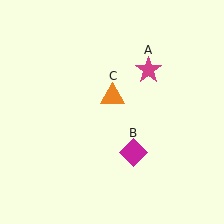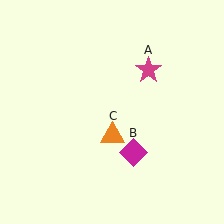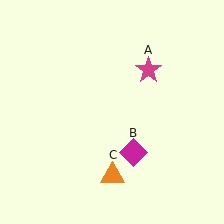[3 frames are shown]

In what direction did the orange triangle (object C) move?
The orange triangle (object C) moved down.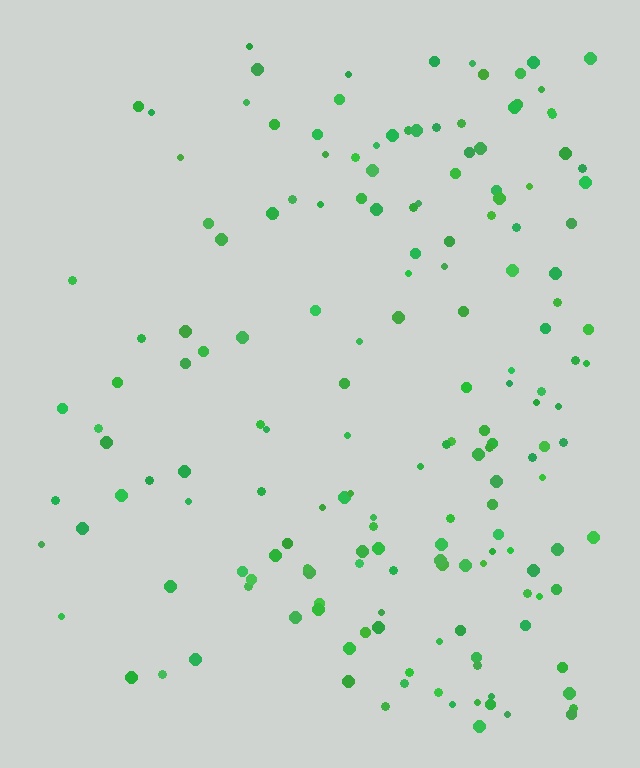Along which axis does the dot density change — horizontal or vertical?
Horizontal.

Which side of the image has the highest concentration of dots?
The right.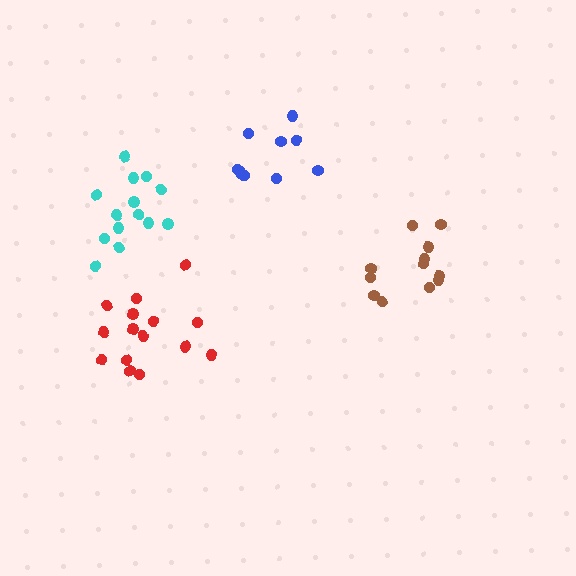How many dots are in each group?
Group 1: 15 dots, Group 2: 9 dots, Group 3: 14 dots, Group 4: 12 dots (50 total).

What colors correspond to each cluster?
The clusters are colored: red, blue, cyan, brown.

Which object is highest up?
The blue cluster is topmost.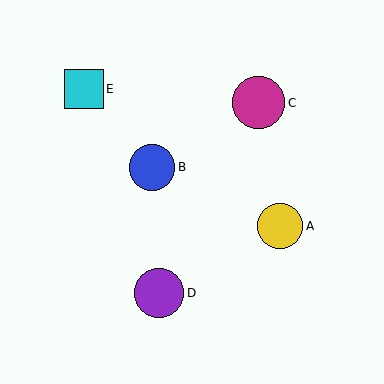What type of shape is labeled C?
Shape C is a magenta circle.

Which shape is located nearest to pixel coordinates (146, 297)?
The purple circle (labeled D) at (159, 293) is nearest to that location.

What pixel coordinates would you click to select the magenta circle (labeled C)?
Click at (259, 103) to select the magenta circle C.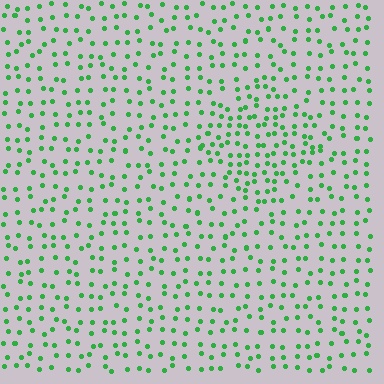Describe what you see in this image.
The image contains small green elements arranged at two different densities. A diamond-shaped region is visible where the elements are more densely packed than the surrounding area.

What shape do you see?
I see a diamond.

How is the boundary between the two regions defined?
The boundary is defined by a change in element density (approximately 1.7x ratio). All elements are the same color, size, and shape.